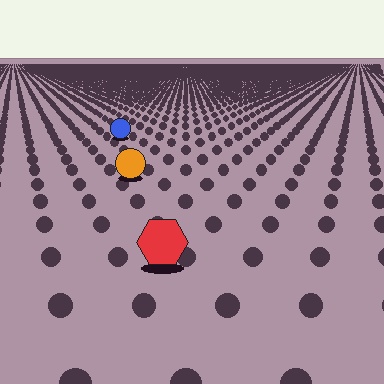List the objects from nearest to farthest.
From nearest to farthest: the red hexagon, the orange circle, the blue circle.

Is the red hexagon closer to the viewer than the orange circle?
Yes. The red hexagon is closer — you can tell from the texture gradient: the ground texture is coarser near it.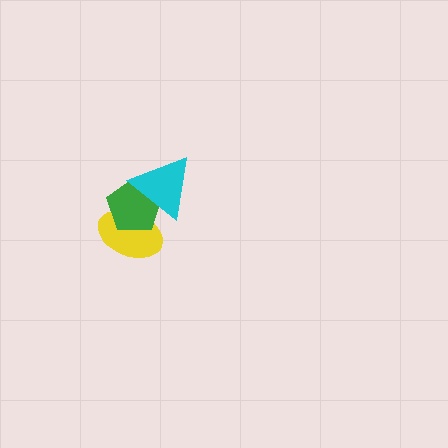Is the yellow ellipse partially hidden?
Yes, it is partially covered by another shape.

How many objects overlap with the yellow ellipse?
2 objects overlap with the yellow ellipse.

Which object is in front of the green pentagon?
The cyan triangle is in front of the green pentagon.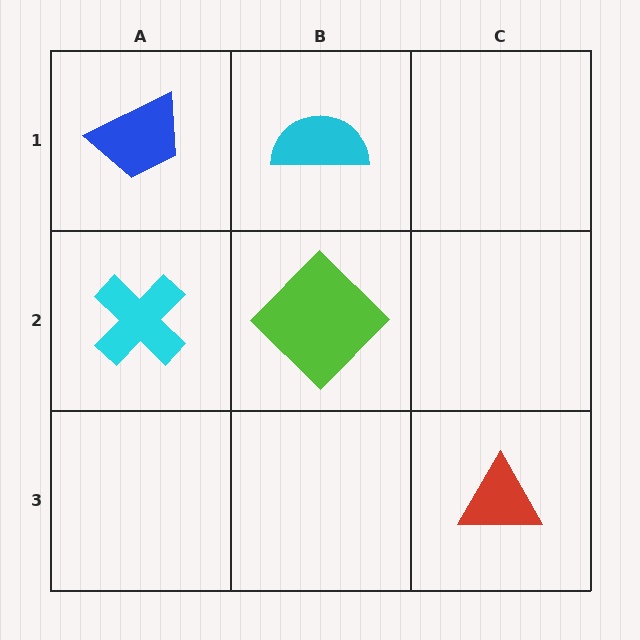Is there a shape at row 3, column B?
No, that cell is empty.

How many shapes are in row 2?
2 shapes.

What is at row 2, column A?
A cyan cross.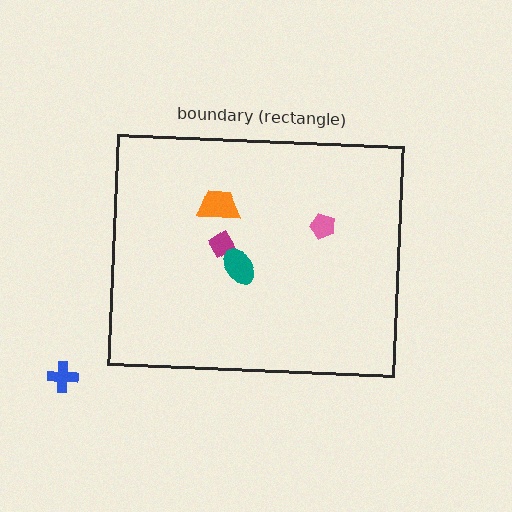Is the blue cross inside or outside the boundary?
Outside.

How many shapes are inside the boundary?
4 inside, 1 outside.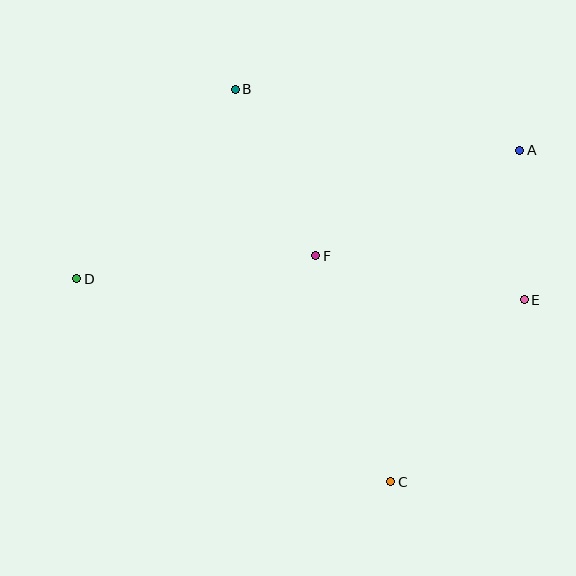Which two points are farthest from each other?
Points A and D are farthest from each other.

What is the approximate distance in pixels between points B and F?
The distance between B and F is approximately 185 pixels.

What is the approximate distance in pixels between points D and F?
The distance between D and F is approximately 240 pixels.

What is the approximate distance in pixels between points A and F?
The distance between A and F is approximately 230 pixels.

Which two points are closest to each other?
Points A and E are closest to each other.